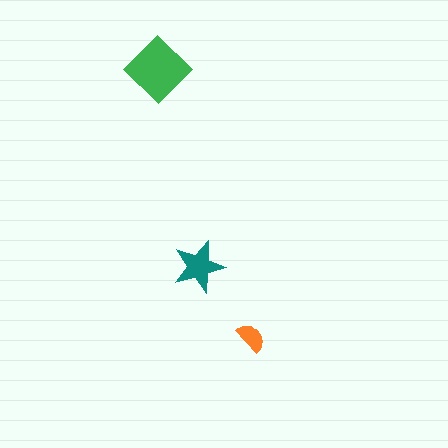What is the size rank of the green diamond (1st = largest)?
1st.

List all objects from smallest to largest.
The orange semicircle, the teal star, the green diamond.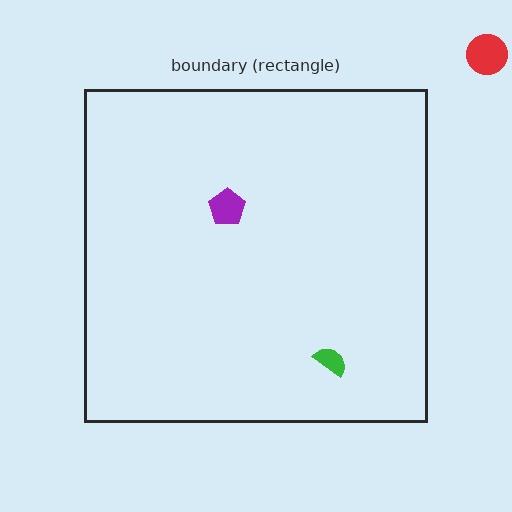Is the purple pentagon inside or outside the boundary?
Inside.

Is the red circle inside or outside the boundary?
Outside.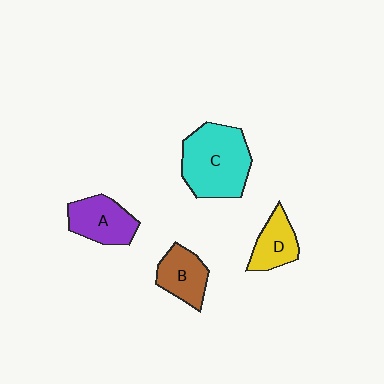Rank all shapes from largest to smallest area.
From largest to smallest: C (cyan), A (purple), B (brown), D (yellow).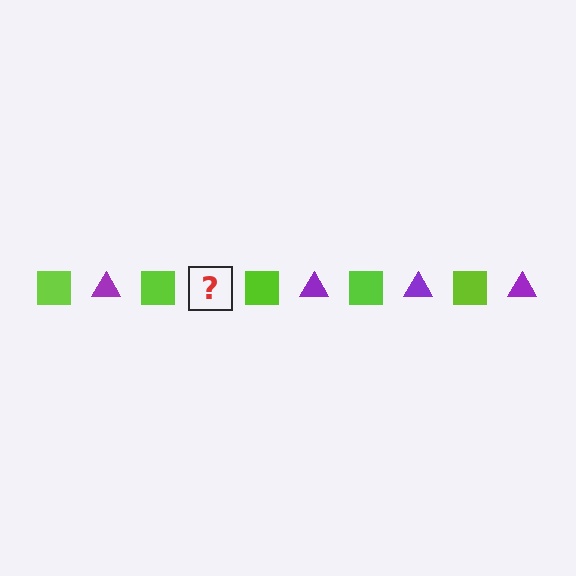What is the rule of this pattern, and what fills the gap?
The rule is that the pattern alternates between lime square and purple triangle. The gap should be filled with a purple triangle.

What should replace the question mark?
The question mark should be replaced with a purple triangle.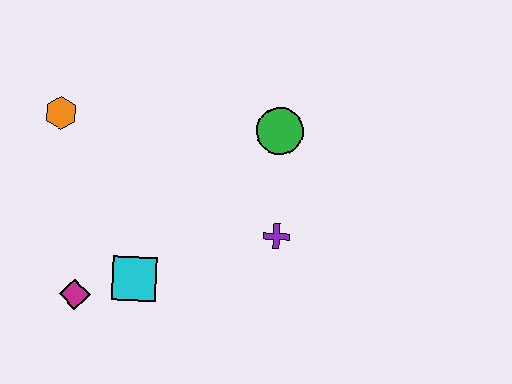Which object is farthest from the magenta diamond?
The green circle is farthest from the magenta diamond.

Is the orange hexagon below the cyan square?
No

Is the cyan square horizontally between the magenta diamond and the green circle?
Yes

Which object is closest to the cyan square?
The magenta diamond is closest to the cyan square.